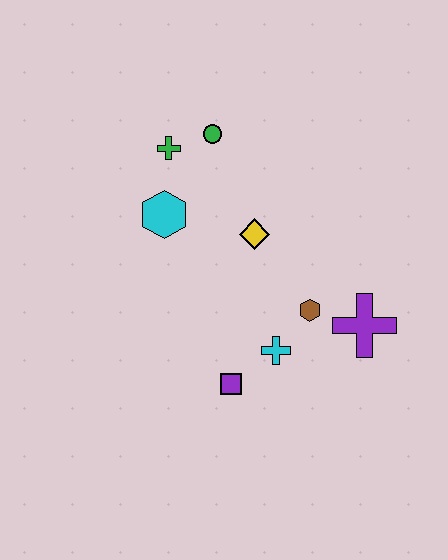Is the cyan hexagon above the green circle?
No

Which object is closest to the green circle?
The green cross is closest to the green circle.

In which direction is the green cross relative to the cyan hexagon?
The green cross is above the cyan hexagon.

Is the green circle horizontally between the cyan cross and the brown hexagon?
No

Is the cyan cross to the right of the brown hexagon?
No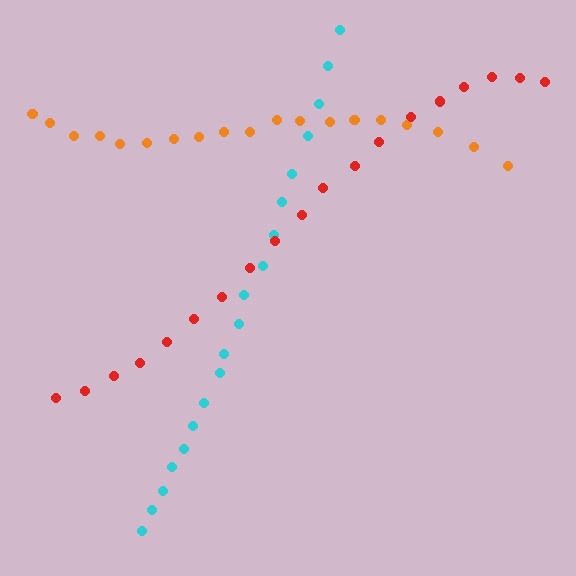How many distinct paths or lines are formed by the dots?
There are 3 distinct paths.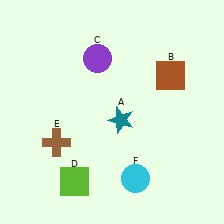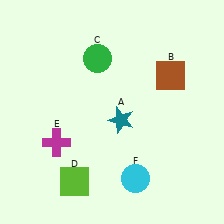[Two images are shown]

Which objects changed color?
C changed from purple to green. E changed from brown to magenta.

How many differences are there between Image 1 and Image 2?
There are 2 differences between the two images.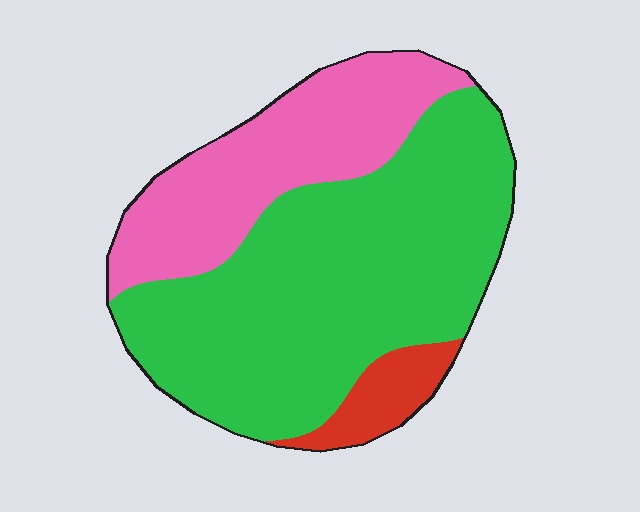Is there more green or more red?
Green.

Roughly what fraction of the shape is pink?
Pink takes up about one third (1/3) of the shape.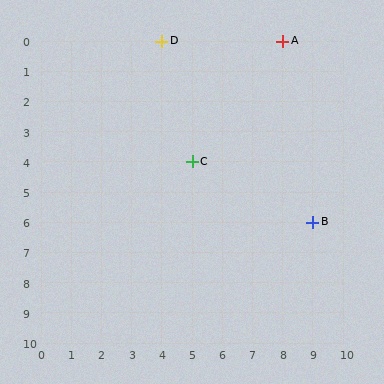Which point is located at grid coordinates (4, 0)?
Point D is at (4, 0).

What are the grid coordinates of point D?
Point D is at grid coordinates (4, 0).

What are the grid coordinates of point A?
Point A is at grid coordinates (8, 0).